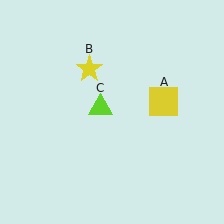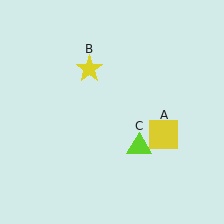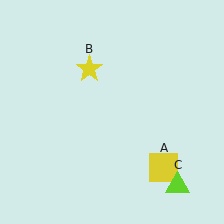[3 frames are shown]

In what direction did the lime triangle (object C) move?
The lime triangle (object C) moved down and to the right.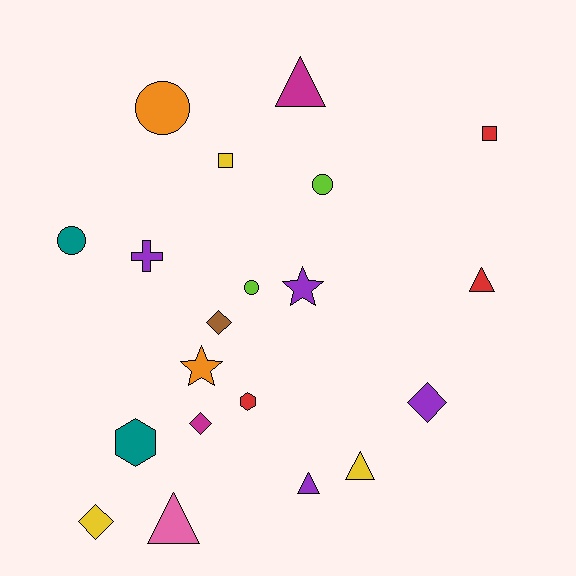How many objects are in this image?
There are 20 objects.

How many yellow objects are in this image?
There are 3 yellow objects.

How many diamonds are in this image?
There are 4 diamonds.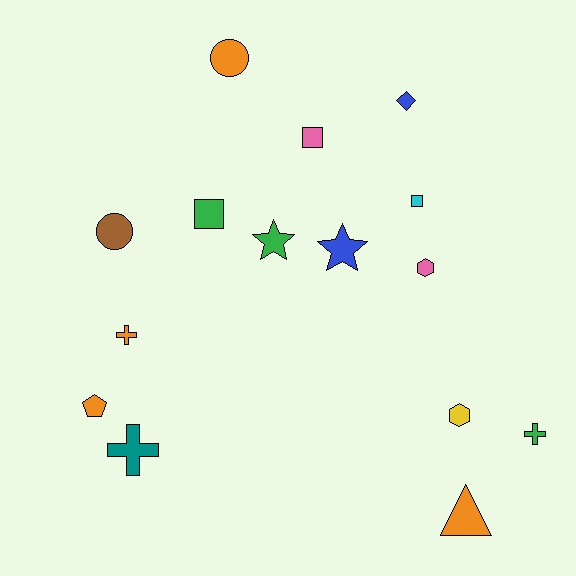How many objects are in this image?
There are 15 objects.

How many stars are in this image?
There are 2 stars.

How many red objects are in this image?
There are no red objects.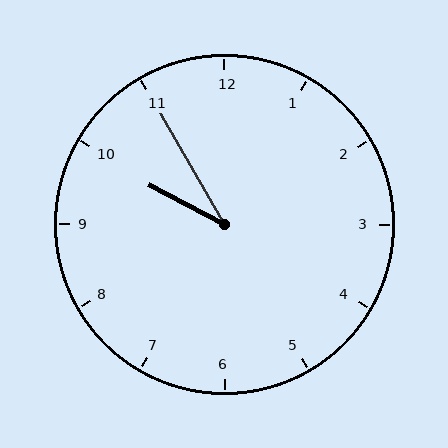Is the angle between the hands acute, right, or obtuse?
It is acute.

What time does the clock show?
9:55.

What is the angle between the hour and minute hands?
Approximately 32 degrees.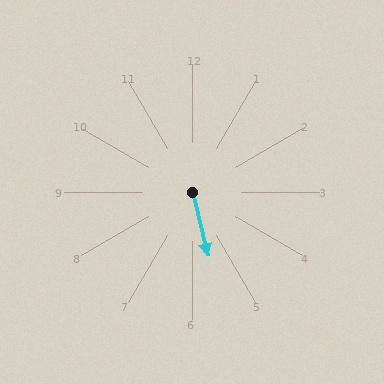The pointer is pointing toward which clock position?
Roughly 6 o'clock.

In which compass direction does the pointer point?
South.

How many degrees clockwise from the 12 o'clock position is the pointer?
Approximately 166 degrees.